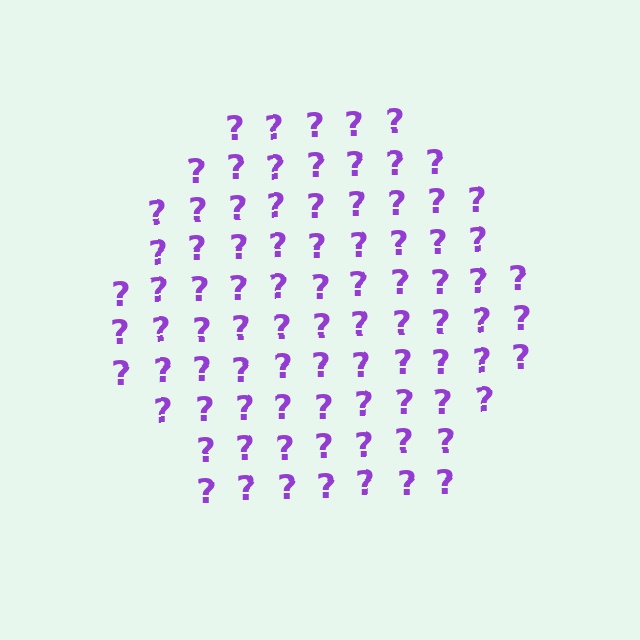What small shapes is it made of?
It is made of small question marks.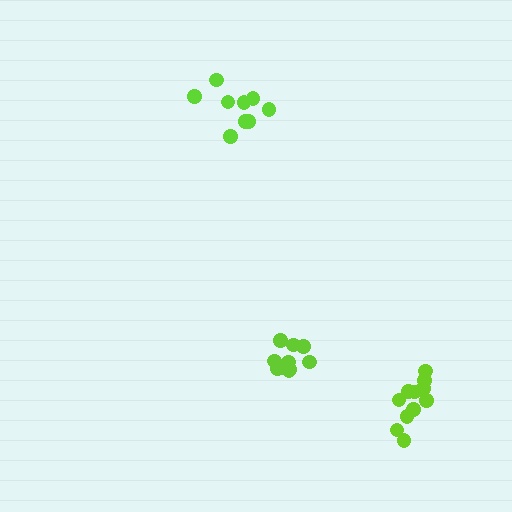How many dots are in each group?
Group 1: 10 dots, Group 2: 9 dots, Group 3: 11 dots (30 total).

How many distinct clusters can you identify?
There are 3 distinct clusters.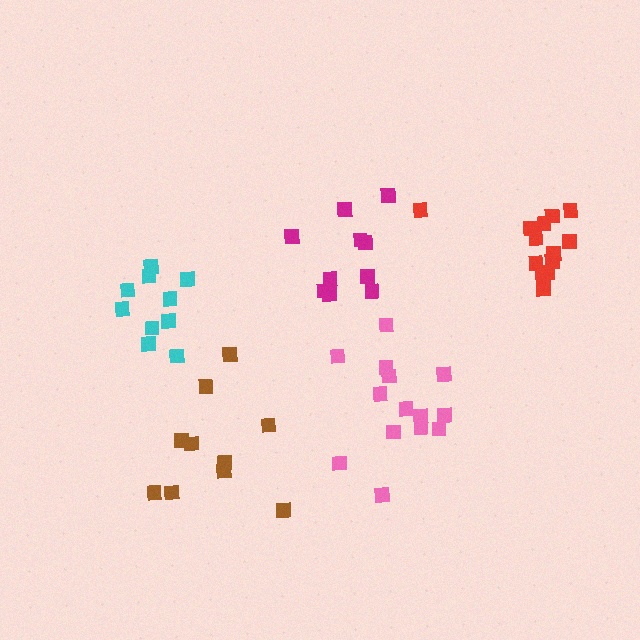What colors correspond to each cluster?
The clusters are colored: red, pink, brown, magenta, cyan.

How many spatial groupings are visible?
There are 5 spatial groupings.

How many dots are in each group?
Group 1: 13 dots, Group 2: 14 dots, Group 3: 10 dots, Group 4: 10 dots, Group 5: 10 dots (57 total).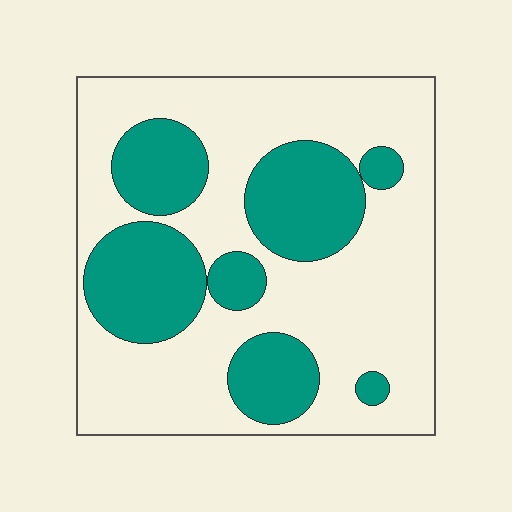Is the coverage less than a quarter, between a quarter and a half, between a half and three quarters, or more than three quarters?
Between a quarter and a half.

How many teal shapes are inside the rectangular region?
7.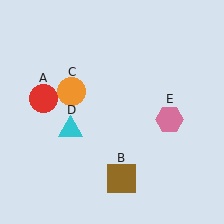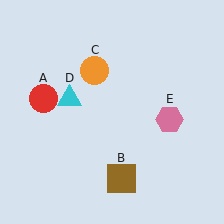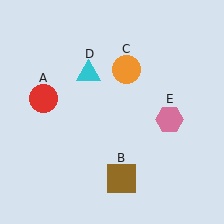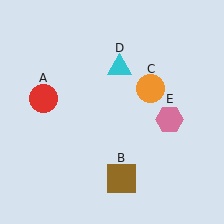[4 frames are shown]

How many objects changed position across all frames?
2 objects changed position: orange circle (object C), cyan triangle (object D).